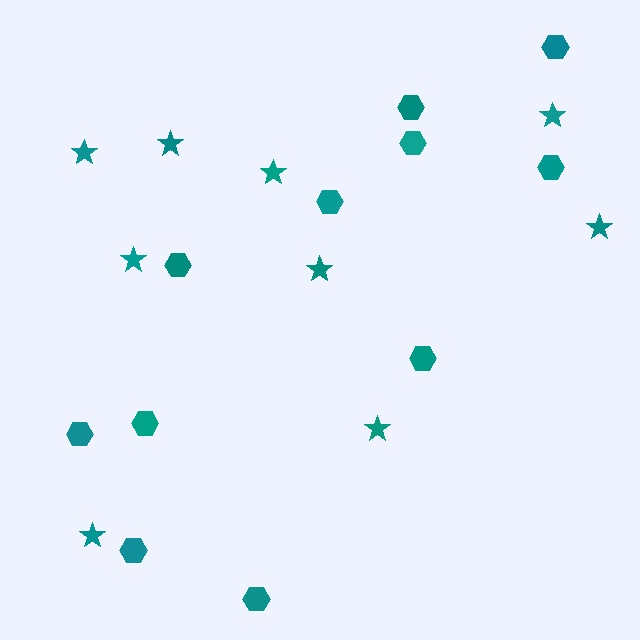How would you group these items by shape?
There are 2 groups: one group of stars (9) and one group of hexagons (11).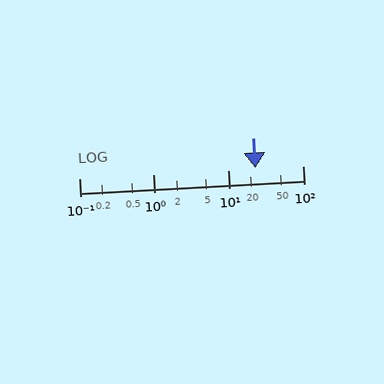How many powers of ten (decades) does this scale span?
The scale spans 3 decades, from 0.1 to 100.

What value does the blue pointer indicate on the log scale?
The pointer indicates approximately 23.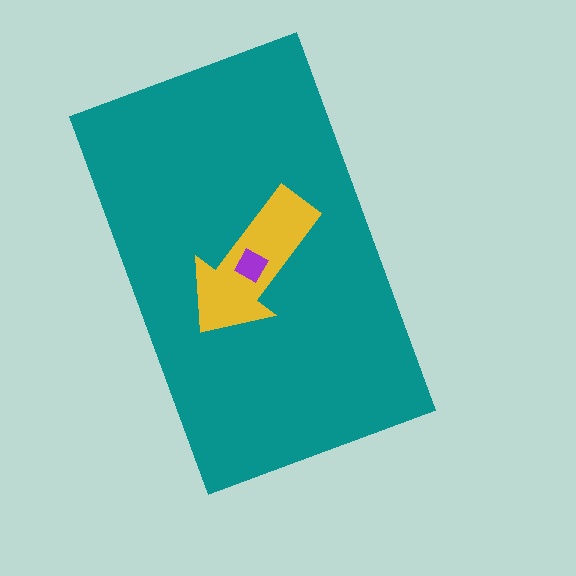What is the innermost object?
The purple diamond.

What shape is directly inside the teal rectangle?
The yellow arrow.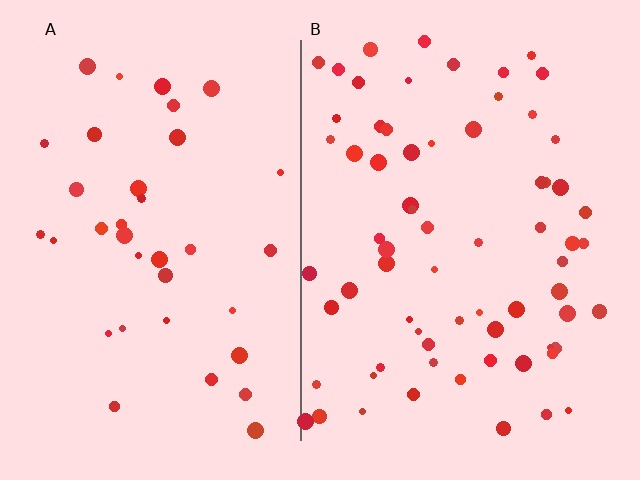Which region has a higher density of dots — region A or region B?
B (the right).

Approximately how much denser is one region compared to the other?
Approximately 1.8× — region B over region A.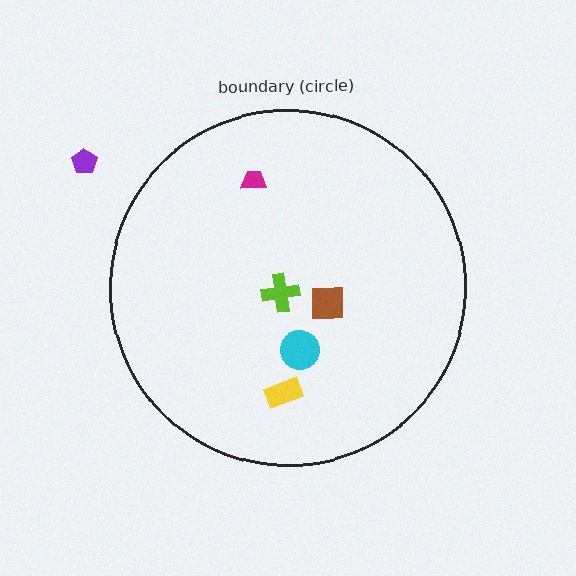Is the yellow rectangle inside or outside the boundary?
Inside.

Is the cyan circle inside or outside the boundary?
Inside.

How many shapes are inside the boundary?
5 inside, 1 outside.